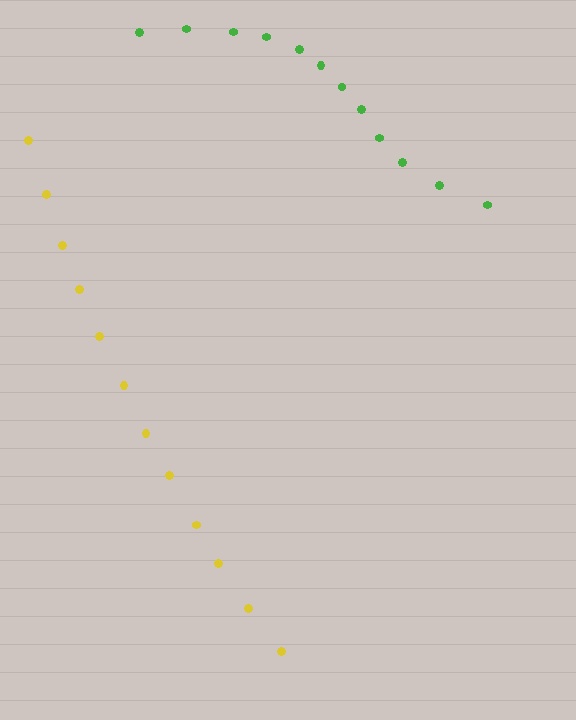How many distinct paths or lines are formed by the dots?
There are 2 distinct paths.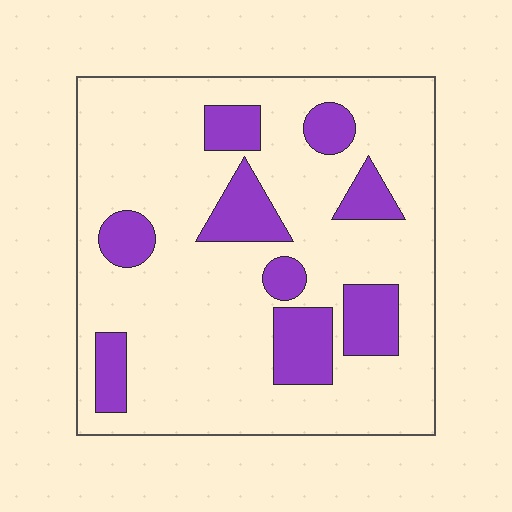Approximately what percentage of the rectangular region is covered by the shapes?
Approximately 20%.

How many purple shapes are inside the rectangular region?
9.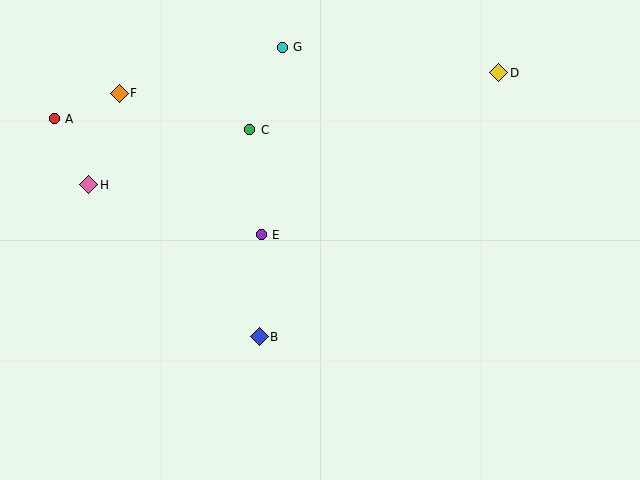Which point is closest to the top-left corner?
Point A is closest to the top-left corner.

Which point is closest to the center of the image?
Point E at (261, 235) is closest to the center.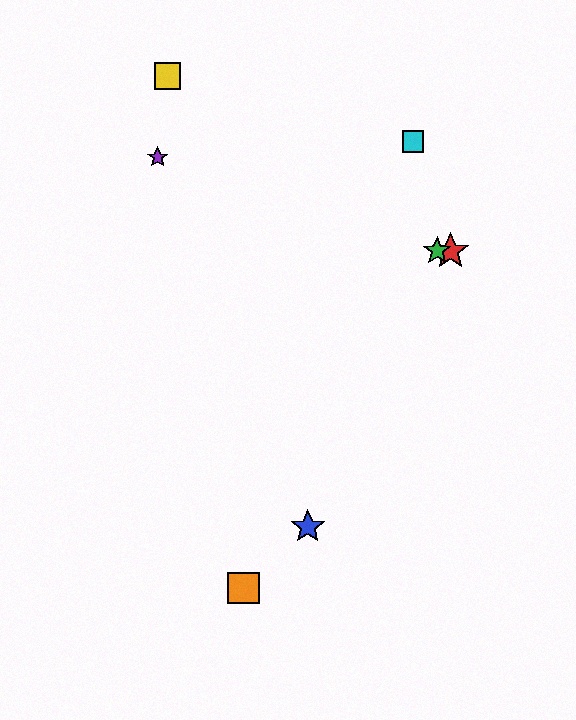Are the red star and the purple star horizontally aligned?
No, the red star is at y≈251 and the purple star is at y≈157.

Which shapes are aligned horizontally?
The red star, the green star are aligned horizontally.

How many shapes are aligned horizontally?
2 shapes (the red star, the green star) are aligned horizontally.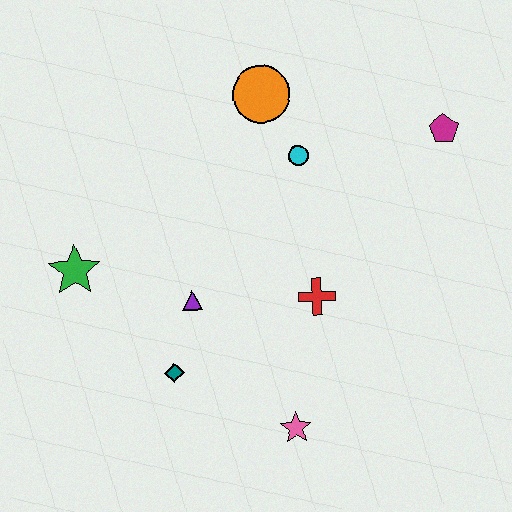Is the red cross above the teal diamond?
Yes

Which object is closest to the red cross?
The purple triangle is closest to the red cross.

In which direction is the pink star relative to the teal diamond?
The pink star is to the right of the teal diamond.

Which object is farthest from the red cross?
The green star is farthest from the red cross.